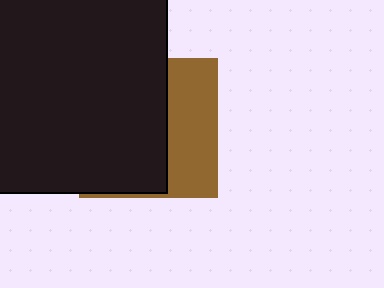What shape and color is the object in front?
The object in front is a black rectangle.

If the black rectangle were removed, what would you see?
You would see the complete brown square.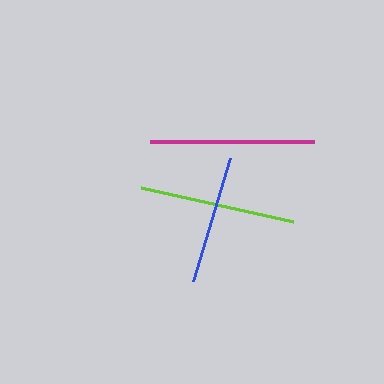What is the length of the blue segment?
The blue segment is approximately 128 pixels long.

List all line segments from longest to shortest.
From longest to shortest: magenta, lime, blue.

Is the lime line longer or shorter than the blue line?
The lime line is longer than the blue line.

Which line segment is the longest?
The magenta line is the longest at approximately 164 pixels.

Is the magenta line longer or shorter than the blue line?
The magenta line is longer than the blue line.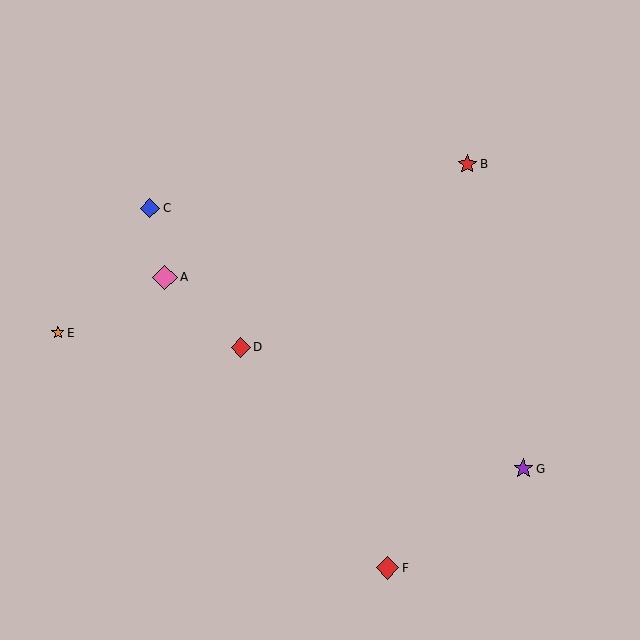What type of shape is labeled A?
Shape A is a pink diamond.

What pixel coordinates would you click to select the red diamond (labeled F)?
Click at (388, 568) to select the red diamond F.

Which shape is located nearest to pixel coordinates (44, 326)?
The orange star (labeled E) at (58, 333) is nearest to that location.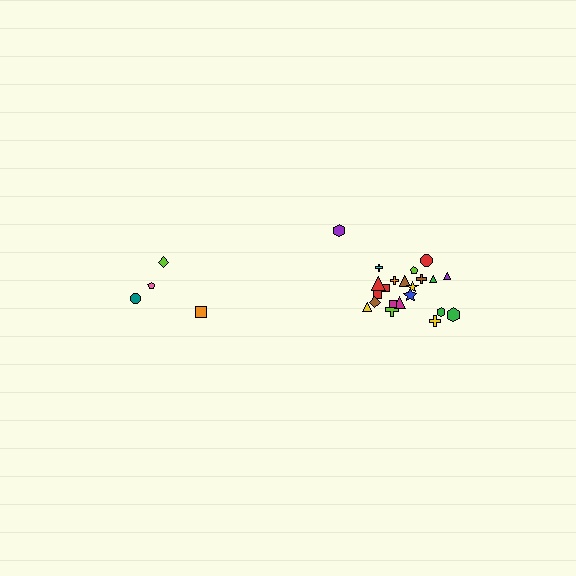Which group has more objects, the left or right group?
The right group.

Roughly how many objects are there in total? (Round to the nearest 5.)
Roughly 25 objects in total.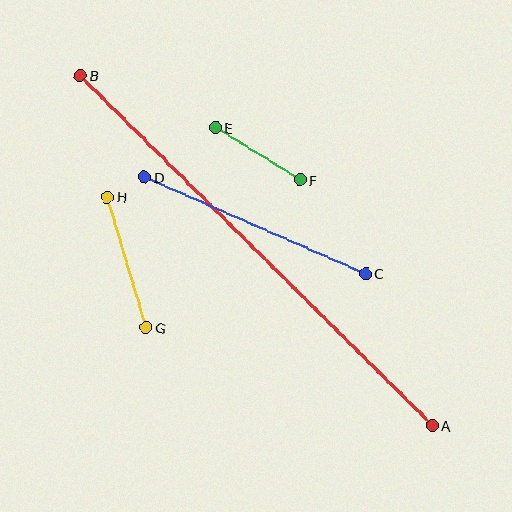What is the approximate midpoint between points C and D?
The midpoint is at approximately (255, 225) pixels.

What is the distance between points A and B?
The distance is approximately 496 pixels.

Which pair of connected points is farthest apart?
Points A and B are farthest apart.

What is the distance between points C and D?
The distance is approximately 241 pixels.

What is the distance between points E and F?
The distance is approximately 99 pixels.